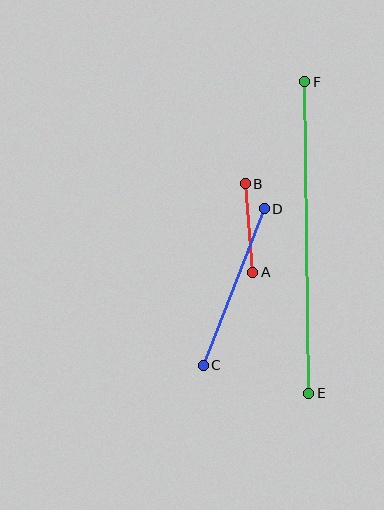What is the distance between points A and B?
The distance is approximately 89 pixels.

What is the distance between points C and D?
The distance is approximately 168 pixels.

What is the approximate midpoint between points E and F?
The midpoint is at approximately (307, 237) pixels.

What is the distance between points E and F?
The distance is approximately 312 pixels.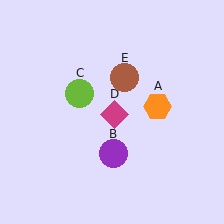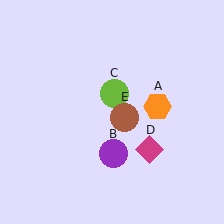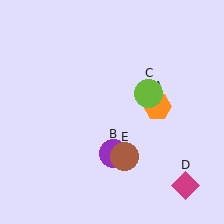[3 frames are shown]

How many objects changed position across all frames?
3 objects changed position: lime circle (object C), magenta diamond (object D), brown circle (object E).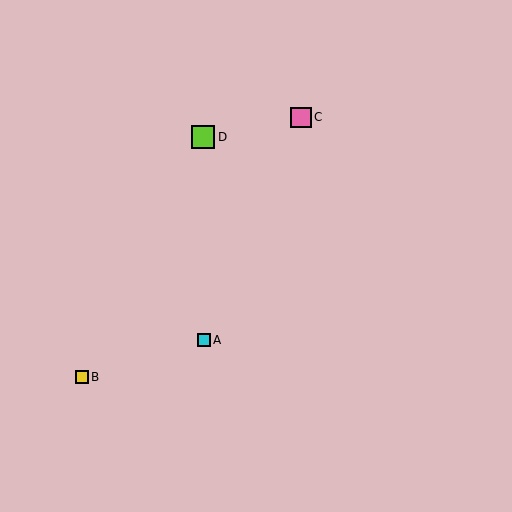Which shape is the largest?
The lime square (labeled D) is the largest.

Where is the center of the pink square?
The center of the pink square is at (301, 117).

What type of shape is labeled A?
Shape A is a cyan square.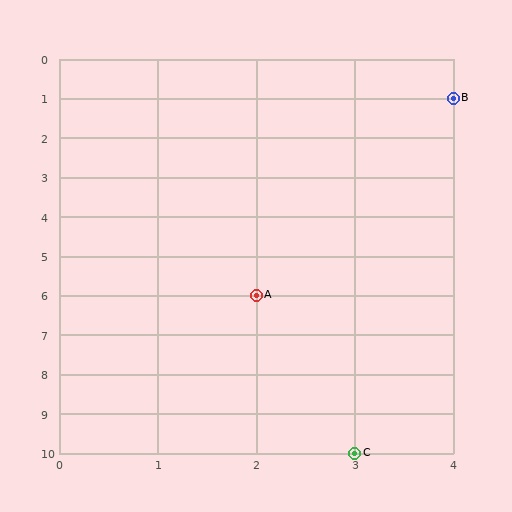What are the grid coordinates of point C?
Point C is at grid coordinates (3, 10).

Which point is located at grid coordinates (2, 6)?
Point A is at (2, 6).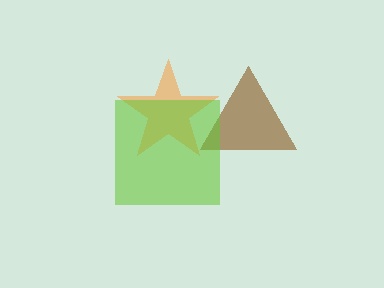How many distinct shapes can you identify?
There are 3 distinct shapes: an orange star, a brown triangle, a lime square.